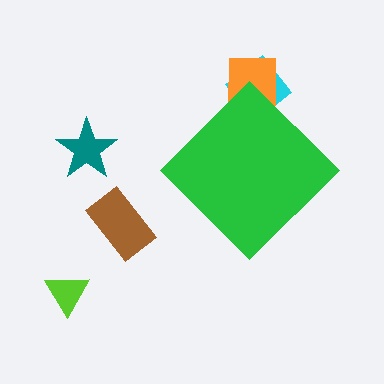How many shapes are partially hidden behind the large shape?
2 shapes are partially hidden.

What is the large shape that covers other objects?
A green diamond.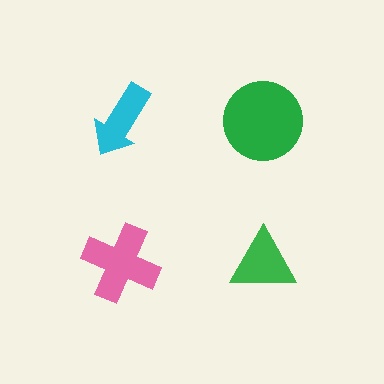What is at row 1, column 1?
A cyan arrow.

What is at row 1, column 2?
A green circle.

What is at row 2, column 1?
A pink cross.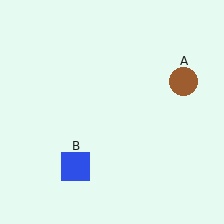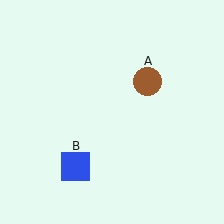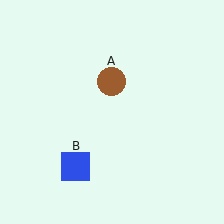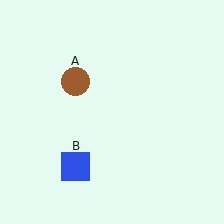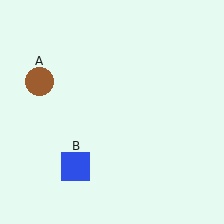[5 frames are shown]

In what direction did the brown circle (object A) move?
The brown circle (object A) moved left.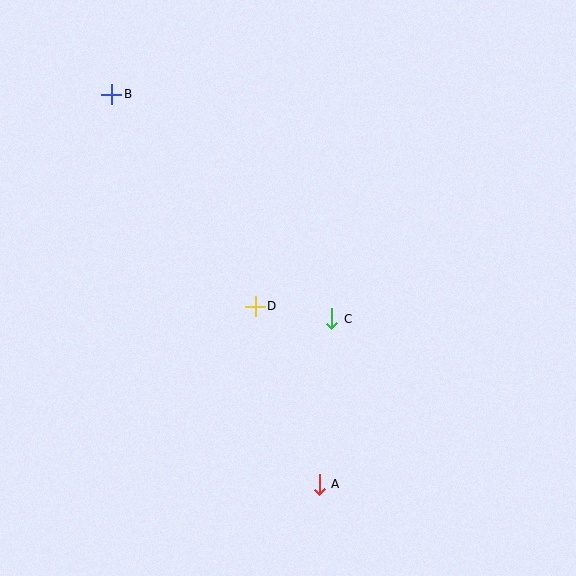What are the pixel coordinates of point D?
Point D is at (255, 306).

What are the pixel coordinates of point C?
Point C is at (332, 319).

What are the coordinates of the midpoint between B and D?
The midpoint between B and D is at (184, 200).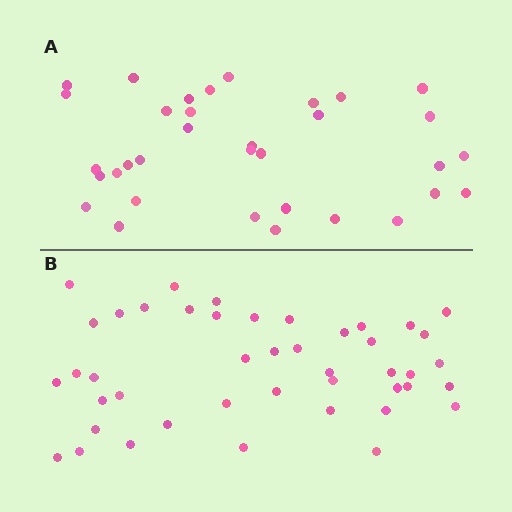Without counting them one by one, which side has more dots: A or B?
Region B (the bottom region) has more dots.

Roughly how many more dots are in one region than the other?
Region B has roughly 10 or so more dots than region A.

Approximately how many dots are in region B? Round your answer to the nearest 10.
About 40 dots. (The exact count is 44, which rounds to 40.)